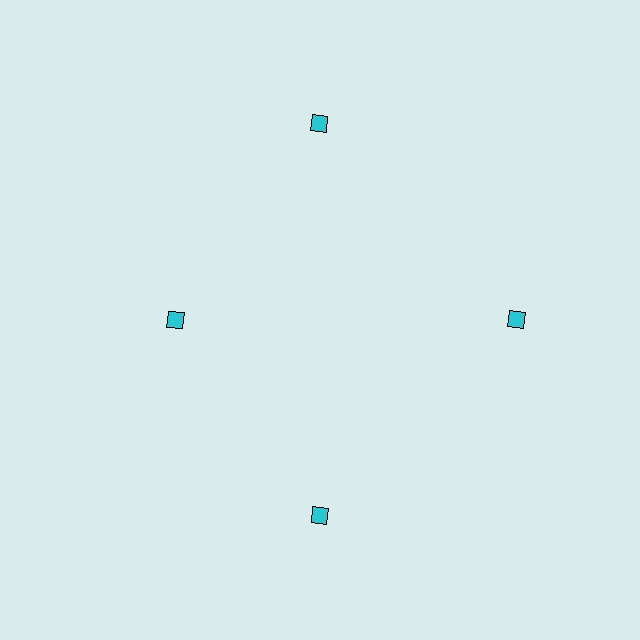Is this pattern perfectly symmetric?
No. The 4 cyan diamonds are arranged in a ring, but one element near the 9 o'clock position is pulled inward toward the center, breaking the 4-fold rotational symmetry.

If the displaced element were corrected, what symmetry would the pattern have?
It would have 4-fold rotational symmetry — the pattern would map onto itself every 90 degrees.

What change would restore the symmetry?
The symmetry would be restored by moving it outward, back onto the ring so that all 4 diamonds sit at equal angles and equal distance from the center.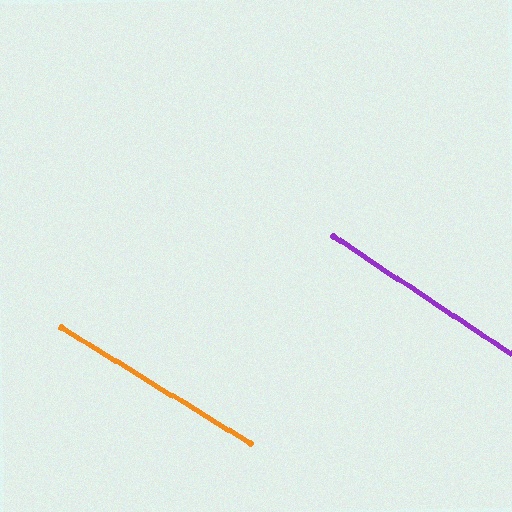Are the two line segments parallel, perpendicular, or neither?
Parallel — their directions differ by only 1.9°.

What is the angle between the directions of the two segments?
Approximately 2 degrees.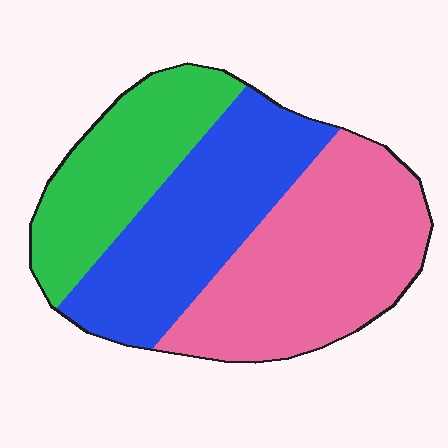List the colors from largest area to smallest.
From largest to smallest: pink, blue, green.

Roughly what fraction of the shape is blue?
Blue takes up about one third (1/3) of the shape.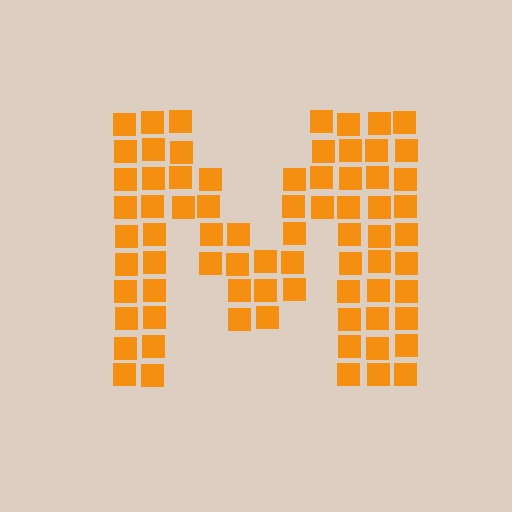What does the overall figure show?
The overall figure shows the letter M.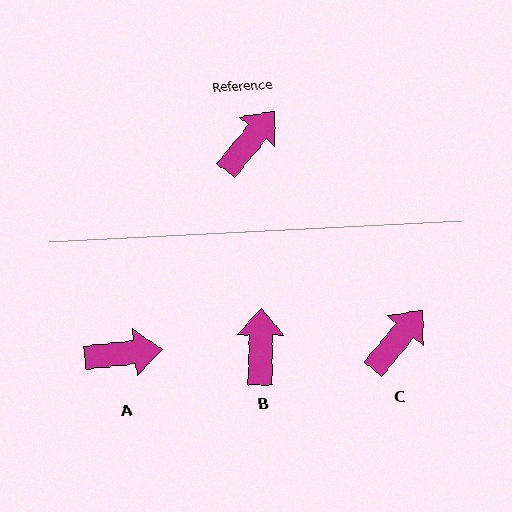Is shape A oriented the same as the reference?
No, it is off by about 44 degrees.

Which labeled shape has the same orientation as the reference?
C.